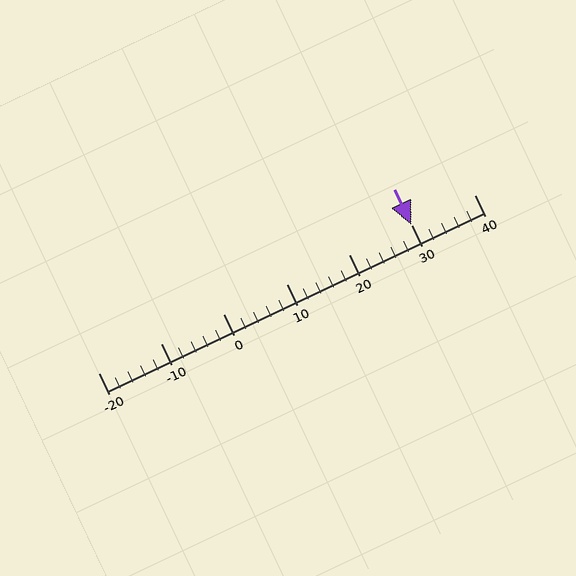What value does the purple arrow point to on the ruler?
The purple arrow points to approximately 30.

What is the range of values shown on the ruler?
The ruler shows values from -20 to 40.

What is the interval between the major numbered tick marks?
The major tick marks are spaced 10 units apart.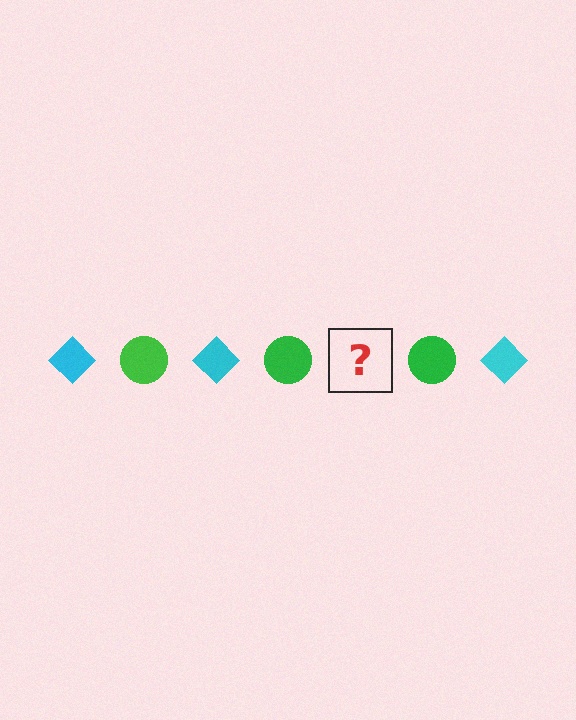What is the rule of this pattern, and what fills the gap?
The rule is that the pattern alternates between cyan diamond and green circle. The gap should be filled with a cyan diamond.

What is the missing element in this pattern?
The missing element is a cyan diamond.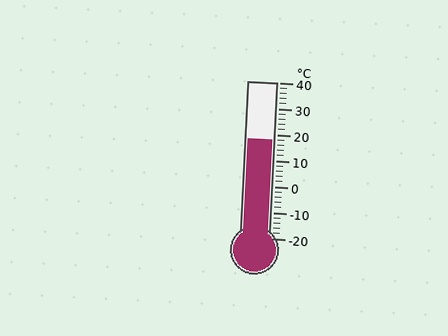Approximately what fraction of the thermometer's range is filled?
The thermometer is filled to approximately 65% of its range.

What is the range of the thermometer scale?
The thermometer scale ranges from -20°C to 40°C.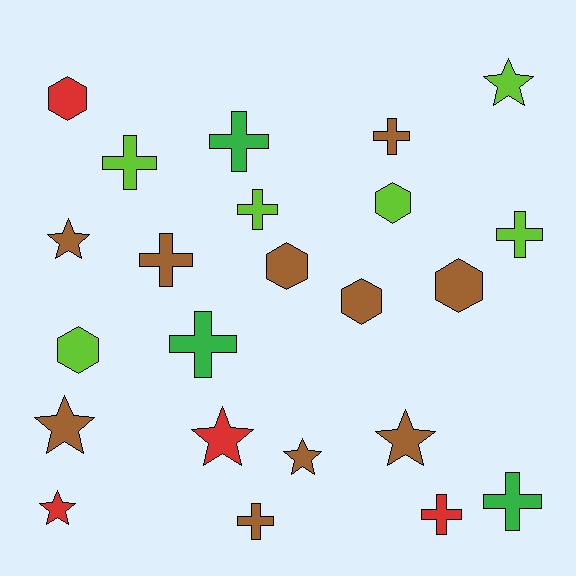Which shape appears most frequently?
Cross, with 10 objects.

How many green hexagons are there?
There are no green hexagons.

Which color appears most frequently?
Brown, with 10 objects.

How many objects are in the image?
There are 23 objects.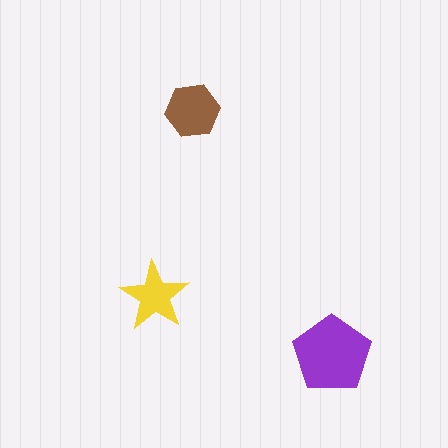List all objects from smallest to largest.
The yellow star, the brown hexagon, the purple pentagon.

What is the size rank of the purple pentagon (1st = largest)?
1st.